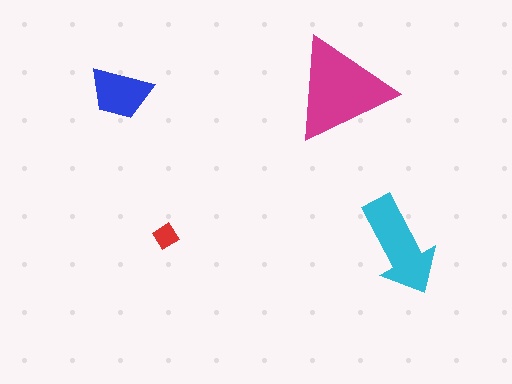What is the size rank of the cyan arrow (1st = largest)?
2nd.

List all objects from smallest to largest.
The red diamond, the blue trapezoid, the cyan arrow, the magenta triangle.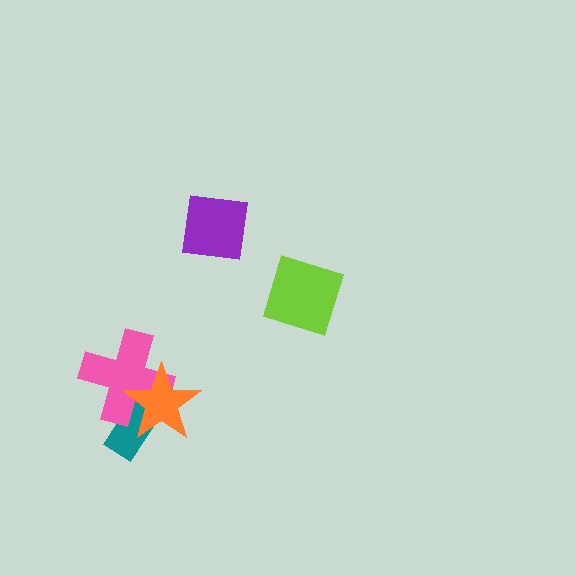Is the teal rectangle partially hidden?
Yes, it is partially covered by another shape.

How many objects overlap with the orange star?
2 objects overlap with the orange star.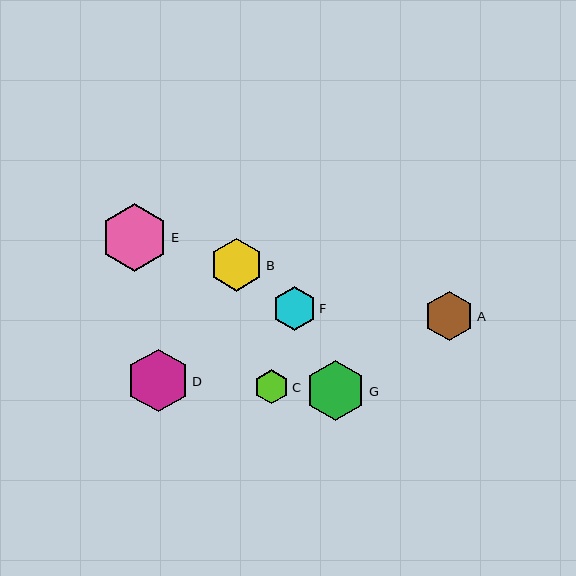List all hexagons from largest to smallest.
From largest to smallest: E, D, G, B, A, F, C.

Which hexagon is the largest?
Hexagon E is the largest with a size of approximately 67 pixels.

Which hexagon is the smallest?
Hexagon C is the smallest with a size of approximately 34 pixels.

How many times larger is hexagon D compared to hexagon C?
Hexagon D is approximately 1.8 times the size of hexagon C.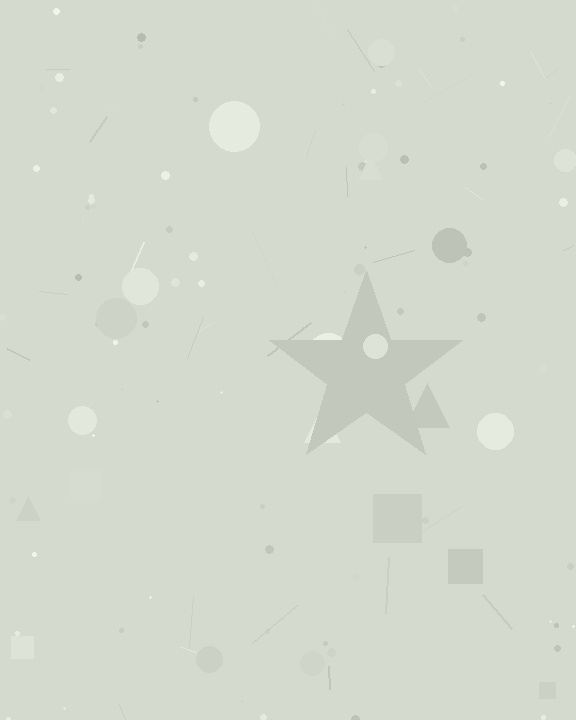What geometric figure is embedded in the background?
A star is embedded in the background.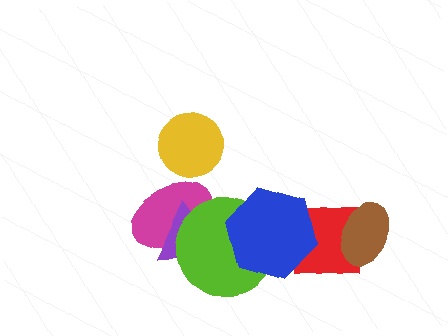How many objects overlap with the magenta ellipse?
2 objects overlap with the magenta ellipse.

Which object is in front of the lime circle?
The blue hexagon is in front of the lime circle.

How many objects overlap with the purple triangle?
2 objects overlap with the purple triangle.